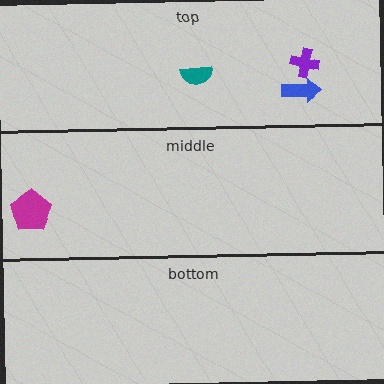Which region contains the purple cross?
The top region.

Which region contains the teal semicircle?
The top region.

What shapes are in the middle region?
The magenta pentagon.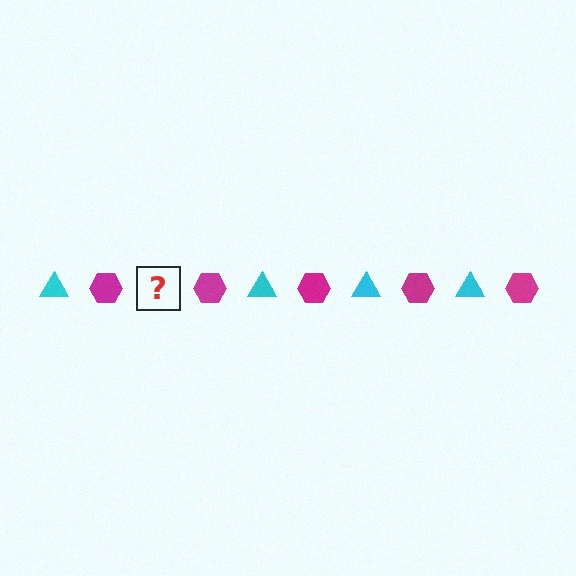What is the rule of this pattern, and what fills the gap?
The rule is that the pattern alternates between cyan triangle and magenta hexagon. The gap should be filled with a cyan triangle.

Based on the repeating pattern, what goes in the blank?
The blank should be a cyan triangle.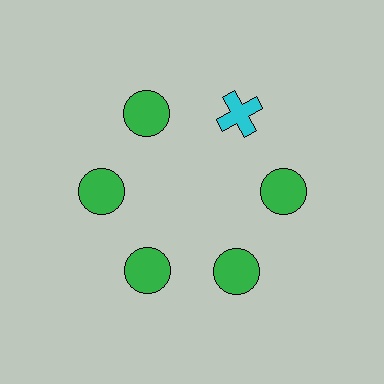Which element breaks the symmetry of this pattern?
The cyan cross at roughly the 1 o'clock position breaks the symmetry. All other shapes are green circles.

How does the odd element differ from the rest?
It differs in both color (cyan instead of green) and shape (cross instead of circle).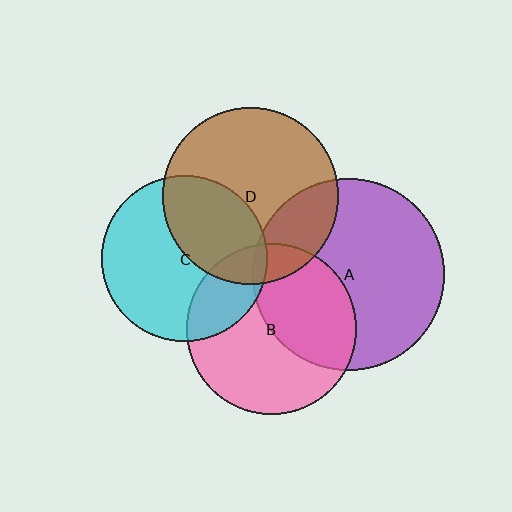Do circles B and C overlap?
Yes.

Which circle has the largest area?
Circle A (purple).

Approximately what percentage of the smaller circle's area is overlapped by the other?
Approximately 25%.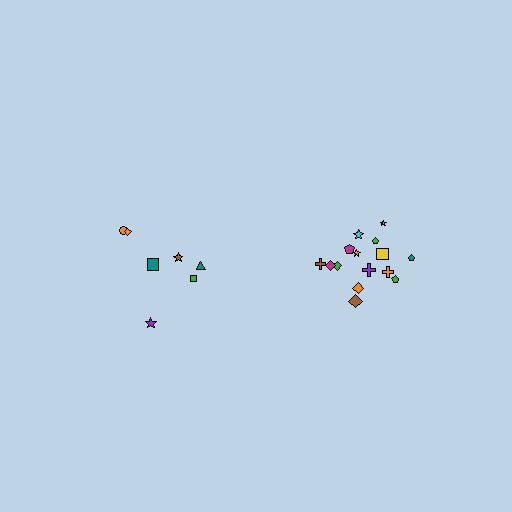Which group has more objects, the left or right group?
The right group.